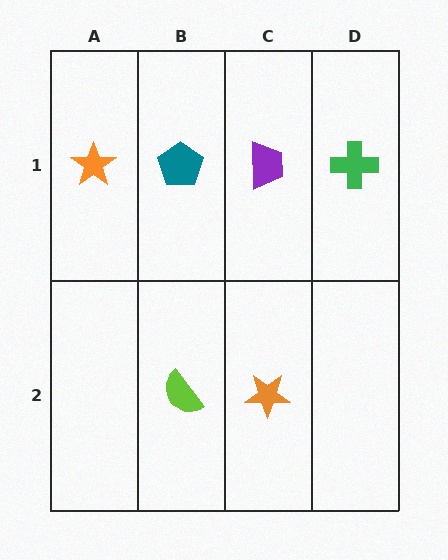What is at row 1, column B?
A teal pentagon.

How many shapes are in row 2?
2 shapes.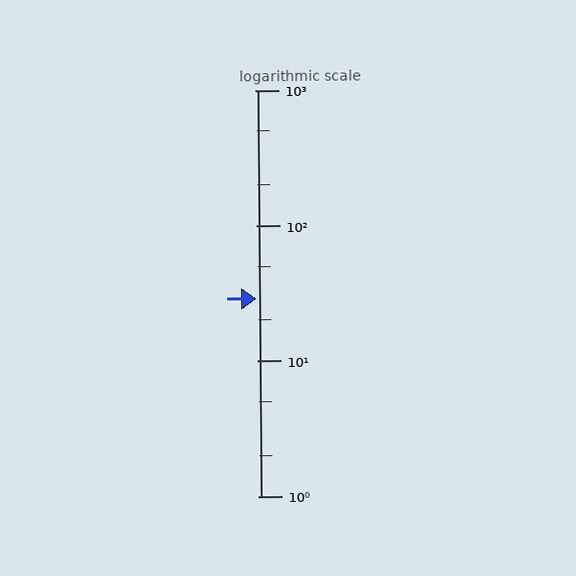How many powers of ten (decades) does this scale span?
The scale spans 3 decades, from 1 to 1000.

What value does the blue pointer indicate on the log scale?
The pointer indicates approximately 29.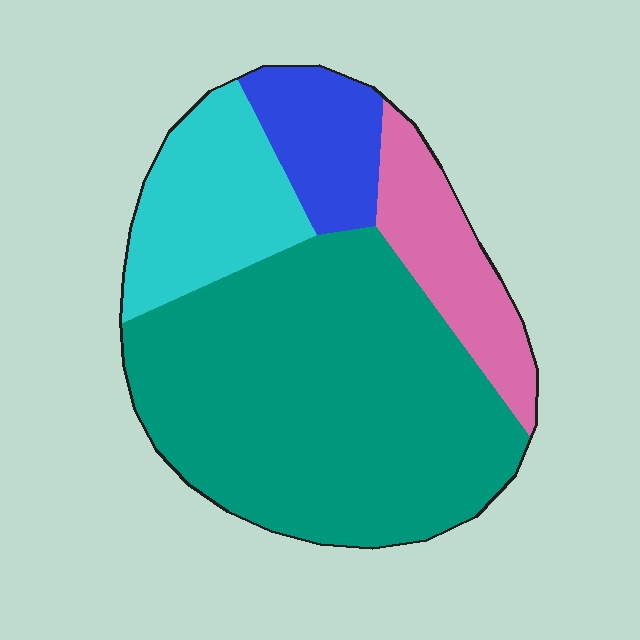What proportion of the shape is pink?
Pink covers 14% of the shape.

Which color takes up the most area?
Teal, at roughly 60%.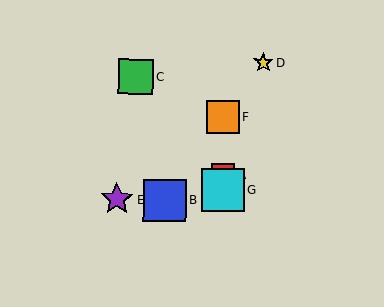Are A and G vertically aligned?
Yes, both are at x≈223.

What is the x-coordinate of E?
Object E is at x≈117.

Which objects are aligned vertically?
Objects A, F, G are aligned vertically.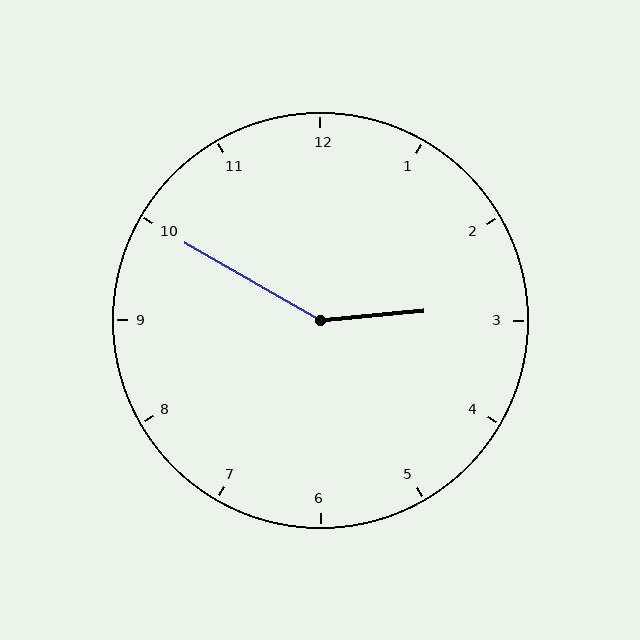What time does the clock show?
2:50.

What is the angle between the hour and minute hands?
Approximately 145 degrees.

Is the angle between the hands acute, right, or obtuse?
It is obtuse.